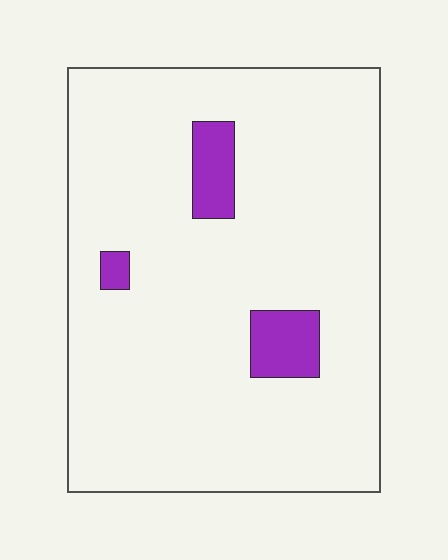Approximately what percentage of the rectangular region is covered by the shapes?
Approximately 10%.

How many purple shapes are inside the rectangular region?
3.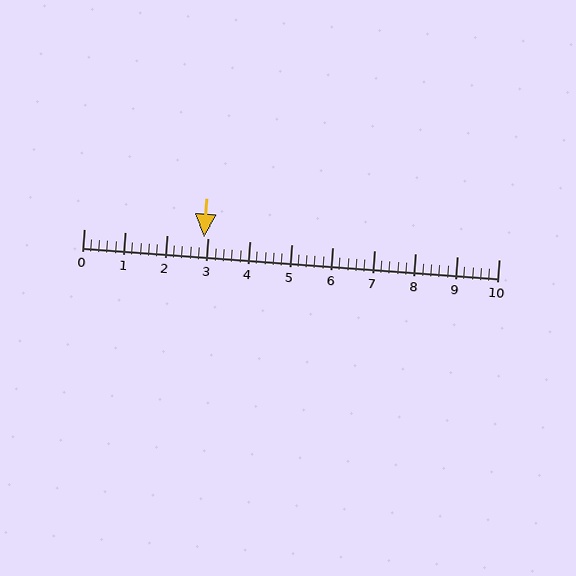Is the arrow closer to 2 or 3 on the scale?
The arrow is closer to 3.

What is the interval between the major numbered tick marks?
The major tick marks are spaced 1 units apart.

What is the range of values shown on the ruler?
The ruler shows values from 0 to 10.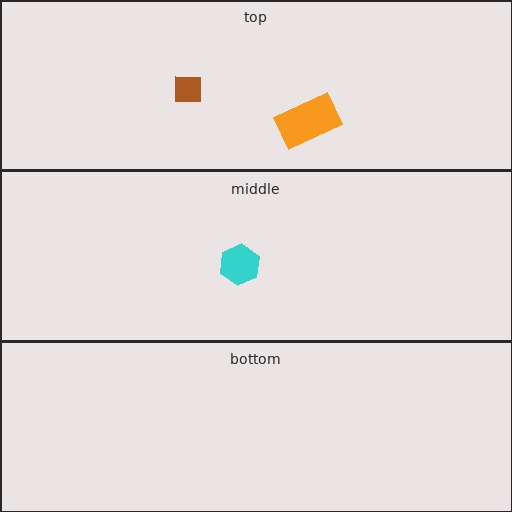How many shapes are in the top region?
2.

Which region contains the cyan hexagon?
The middle region.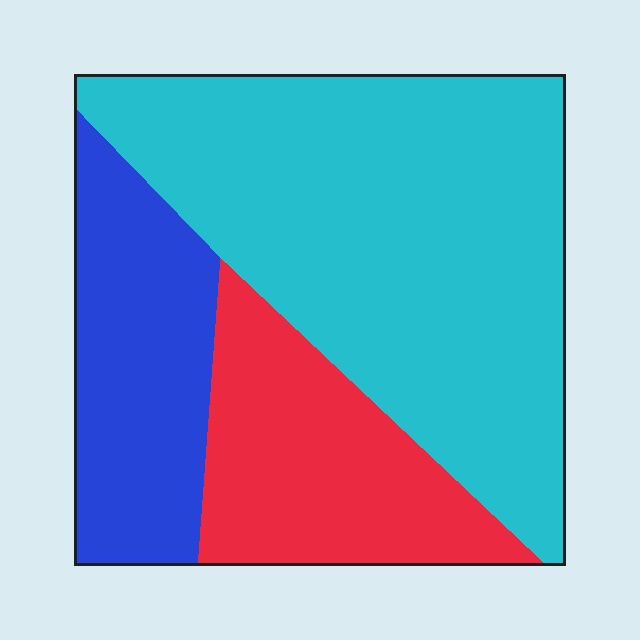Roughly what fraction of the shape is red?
Red covers 22% of the shape.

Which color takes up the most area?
Cyan, at roughly 55%.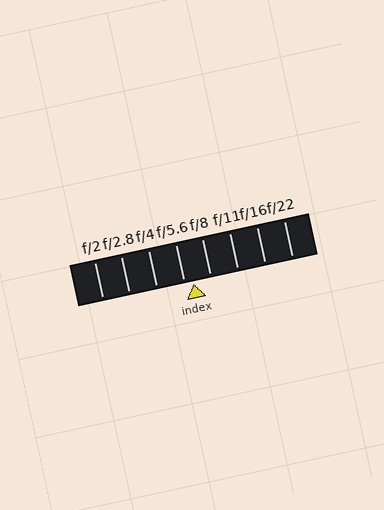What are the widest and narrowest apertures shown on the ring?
The widest aperture shown is f/2 and the narrowest is f/22.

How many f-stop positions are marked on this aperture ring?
There are 8 f-stop positions marked.